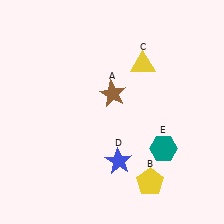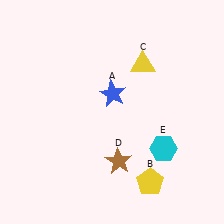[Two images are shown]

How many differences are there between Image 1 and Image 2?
There are 3 differences between the two images.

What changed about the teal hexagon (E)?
In Image 1, E is teal. In Image 2, it changed to cyan.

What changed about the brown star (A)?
In Image 1, A is brown. In Image 2, it changed to blue.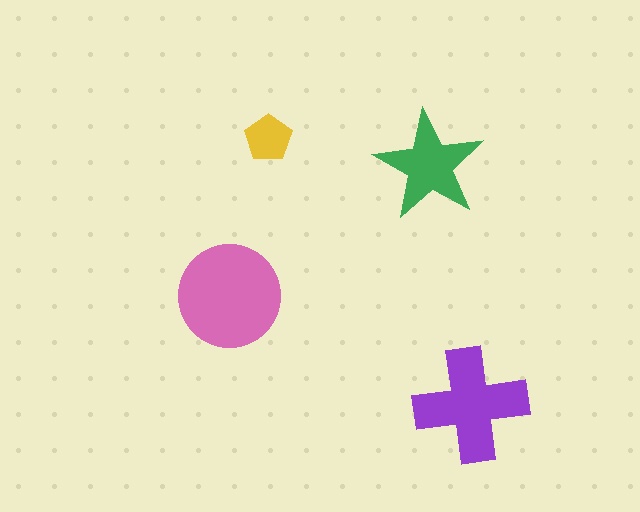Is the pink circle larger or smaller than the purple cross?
Larger.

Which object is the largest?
The pink circle.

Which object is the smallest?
The yellow pentagon.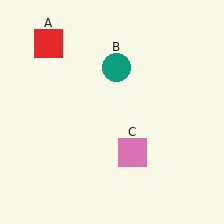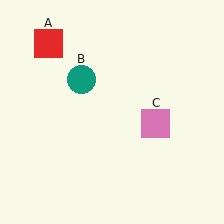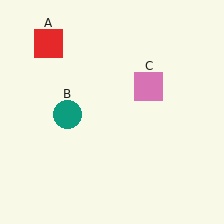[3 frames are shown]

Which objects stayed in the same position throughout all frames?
Red square (object A) remained stationary.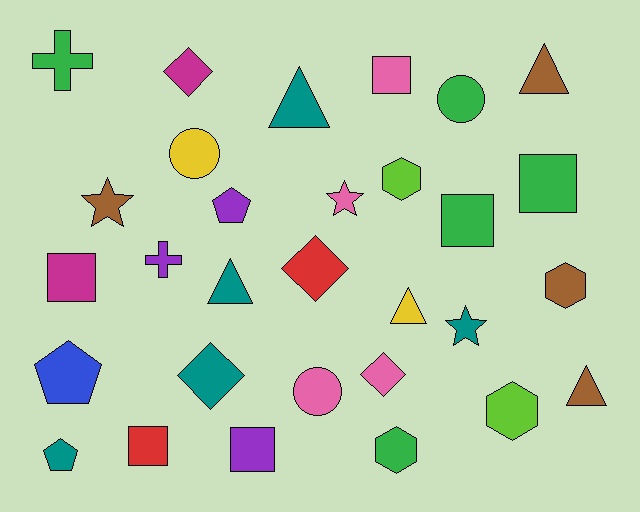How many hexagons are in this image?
There are 4 hexagons.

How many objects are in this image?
There are 30 objects.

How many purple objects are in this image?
There are 3 purple objects.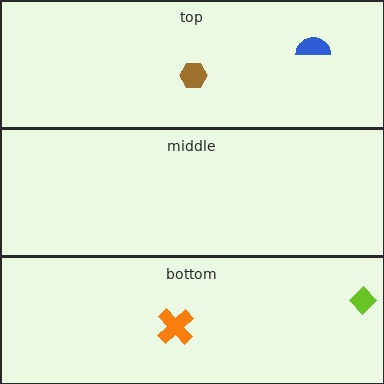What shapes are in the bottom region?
The orange cross, the lime diamond.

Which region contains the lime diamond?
The bottom region.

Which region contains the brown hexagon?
The top region.